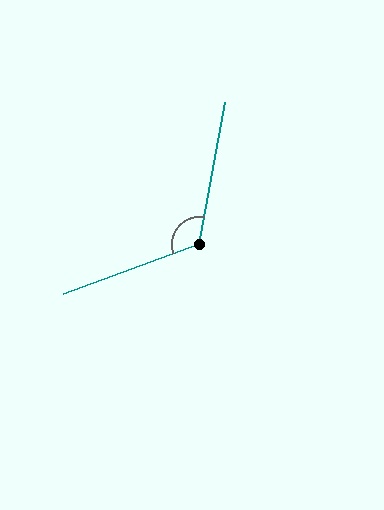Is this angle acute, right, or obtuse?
It is obtuse.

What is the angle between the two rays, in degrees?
Approximately 120 degrees.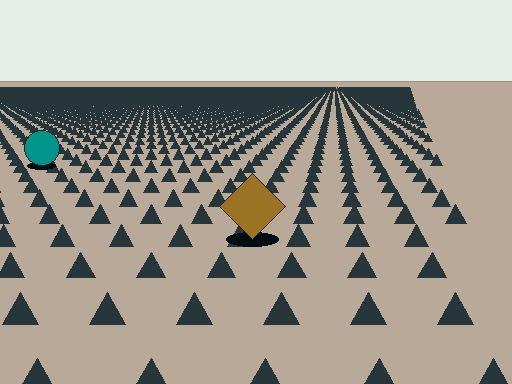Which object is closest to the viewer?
The brown diamond is closest. The texture marks near it are larger and more spread out.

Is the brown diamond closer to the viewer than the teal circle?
Yes. The brown diamond is closer — you can tell from the texture gradient: the ground texture is coarser near it.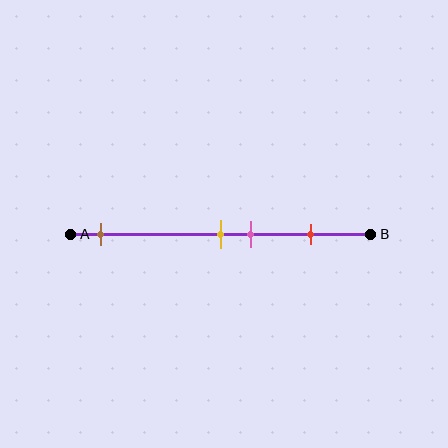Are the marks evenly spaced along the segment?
No, the marks are not evenly spaced.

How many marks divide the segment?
There are 4 marks dividing the segment.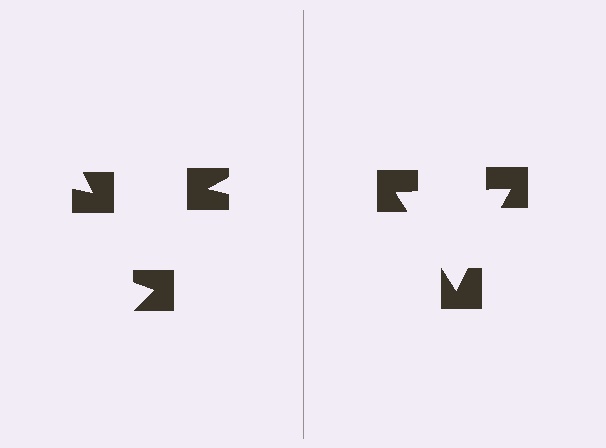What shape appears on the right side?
An illusory triangle.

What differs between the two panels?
The notched squares are positioned identically on both sides; only the wedge orientations differ. On the right they align to a triangle; on the left they are misaligned.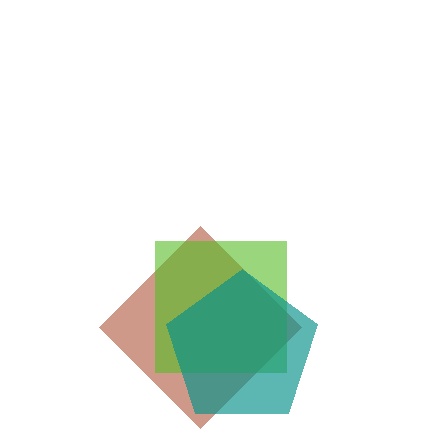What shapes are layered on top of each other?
The layered shapes are: a brown diamond, a lime square, a teal pentagon.